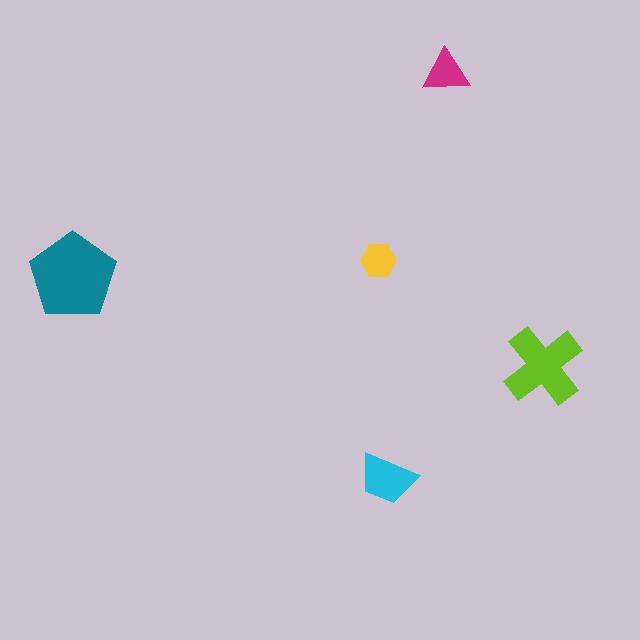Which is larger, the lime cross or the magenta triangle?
The lime cross.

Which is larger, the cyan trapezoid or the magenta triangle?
The cyan trapezoid.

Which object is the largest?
The teal pentagon.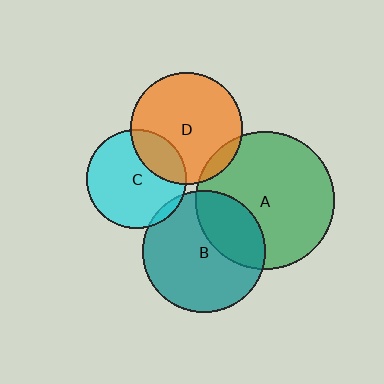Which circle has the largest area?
Circle A (green).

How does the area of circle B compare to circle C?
Approximately 1.5 times.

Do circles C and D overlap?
Yes.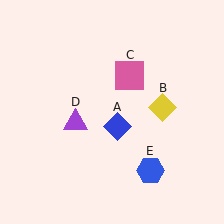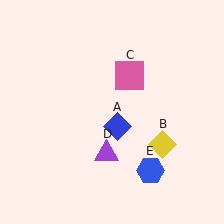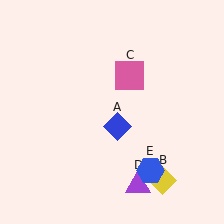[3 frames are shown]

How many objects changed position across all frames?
2 objects changed position: yellow diamond (object B), purple triangle (object D).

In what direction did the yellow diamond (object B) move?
The yellow diamond (object B) moved down.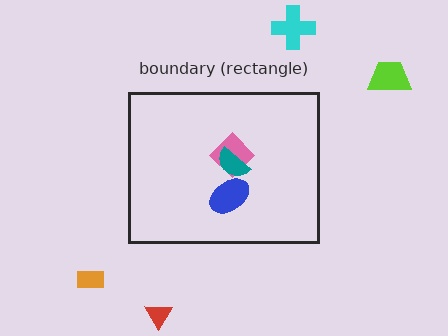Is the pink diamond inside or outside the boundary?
Inside.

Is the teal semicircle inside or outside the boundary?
Inside.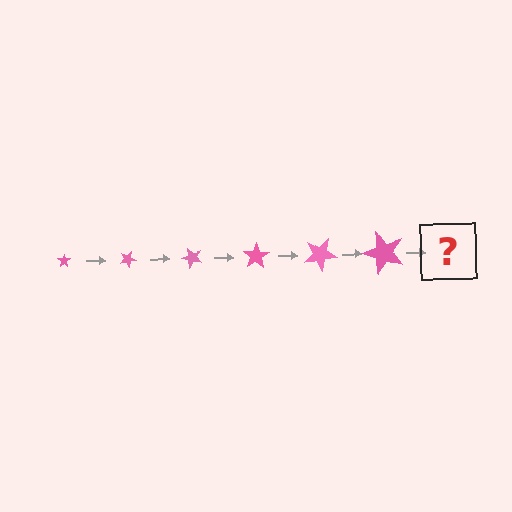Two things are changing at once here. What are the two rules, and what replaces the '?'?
The two rules are that the star grows larger each step and it rotates 25 degrees each step. The '?' should be a star, larger than the previous one and rotated 150 degrees from the start.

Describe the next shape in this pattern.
It should be a star, larger than the previous one and rotated 150 degrees from the start.